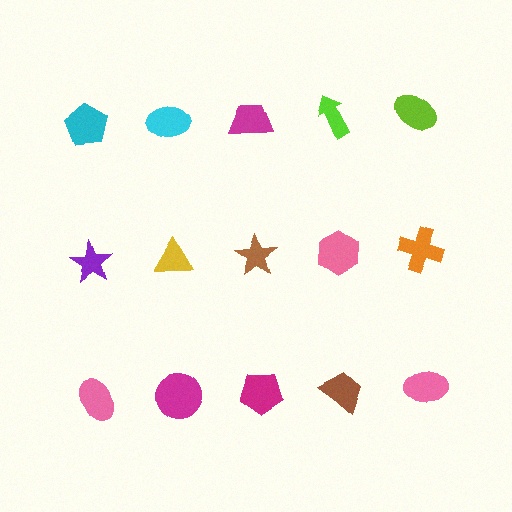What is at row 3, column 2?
A magenta circle.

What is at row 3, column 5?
A pink ellipse.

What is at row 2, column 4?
A pink hexagon.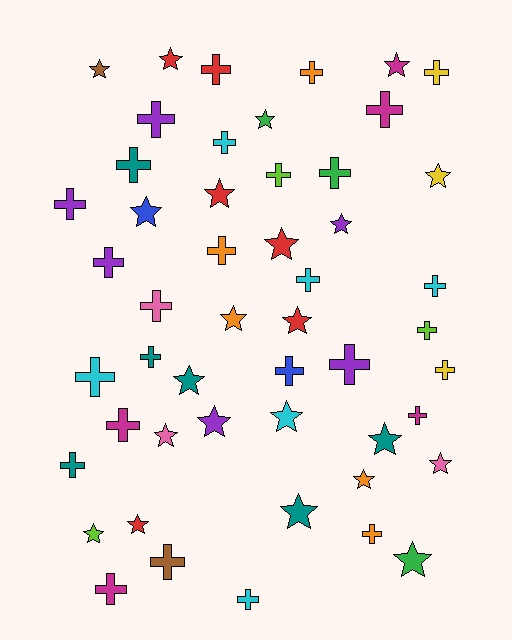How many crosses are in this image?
There are 28 crosses.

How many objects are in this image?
There are 50 objects.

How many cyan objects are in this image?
There are 6 cyan objects.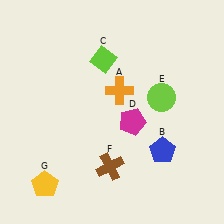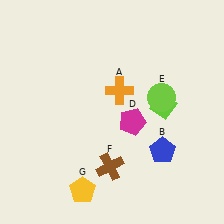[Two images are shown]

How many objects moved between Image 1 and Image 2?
2 objects moved between the two images.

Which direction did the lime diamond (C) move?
The lime diamond (C) moved right.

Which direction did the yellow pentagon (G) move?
The yellow pentagon (G) moved right.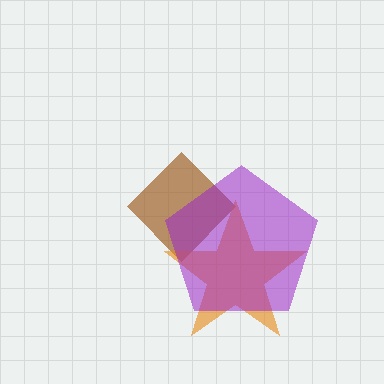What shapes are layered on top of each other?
The layered shapes are: a brown diamond, an orange star, a purple pentagon.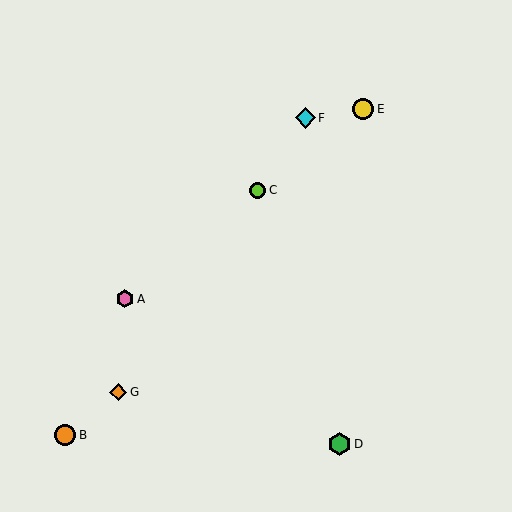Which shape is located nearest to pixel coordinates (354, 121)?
The yellow circle (labeled E) at (363, 109) is nearest to that location.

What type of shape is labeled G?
Shape G is an orange diamond.